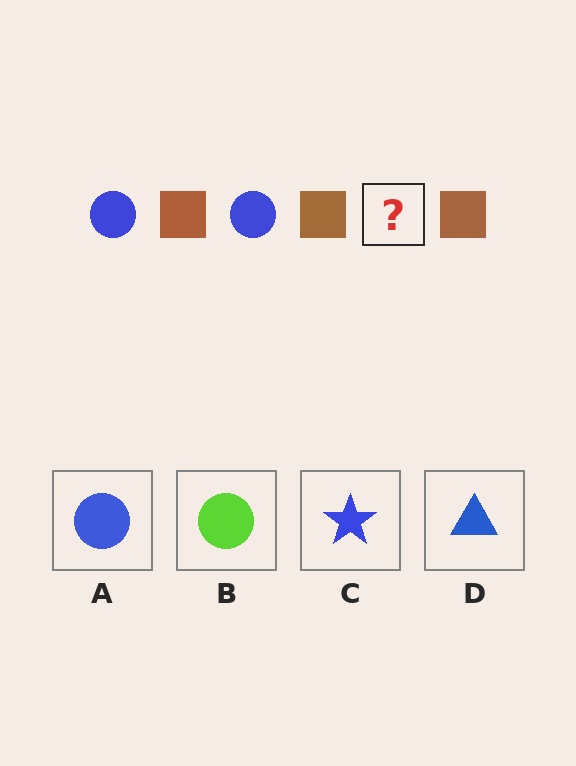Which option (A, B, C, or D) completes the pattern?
A.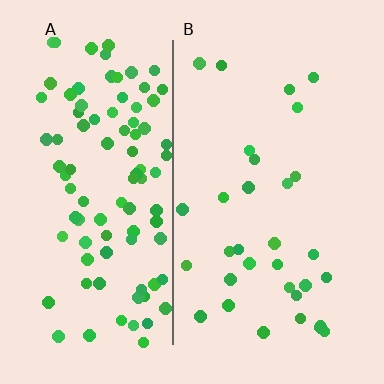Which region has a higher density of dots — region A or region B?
A (the left).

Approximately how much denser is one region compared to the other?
Approximately 3.1× — region A over region B.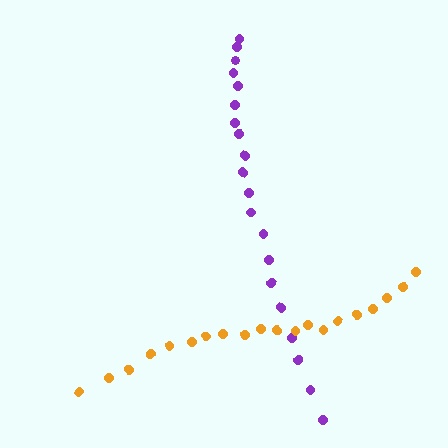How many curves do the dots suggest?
There are 2 distinct paths.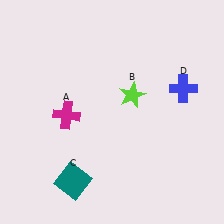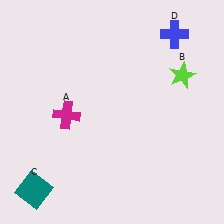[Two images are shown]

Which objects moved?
The objects that moved are: the lime star (B), the teal square (C), the blue cross (D).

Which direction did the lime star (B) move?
The lime star (B) moved right.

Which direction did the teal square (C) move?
The teal square (C) moved left.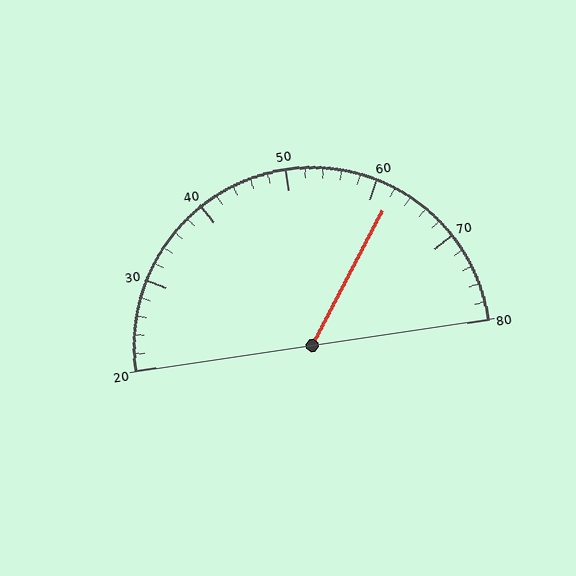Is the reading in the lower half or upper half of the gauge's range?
The reading is in the upper half of the range (20 to 80).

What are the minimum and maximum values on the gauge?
The gauge ranges from 20 to 80.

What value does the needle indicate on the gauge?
The needle indicates approximately 62.